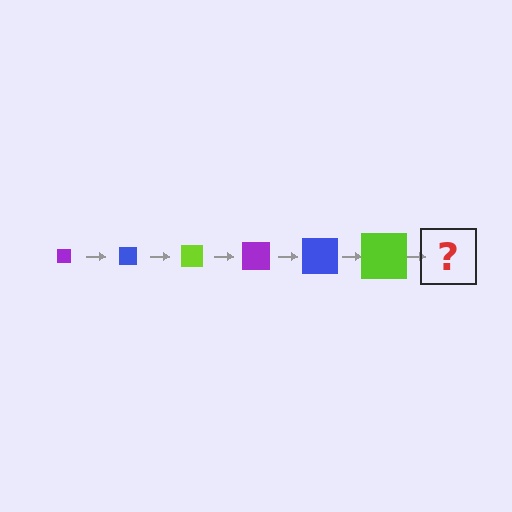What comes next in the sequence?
The next element should be a purple square, larger than the previous one.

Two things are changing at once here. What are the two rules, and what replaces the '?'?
The two rules are that the square grows larger each step and the color cycles through purple, blue, and lime. The '?' should be a purple square, larger than the previous one.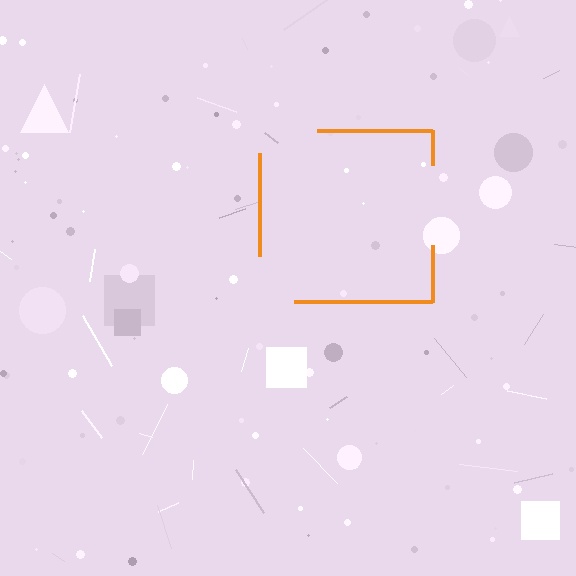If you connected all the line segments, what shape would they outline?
They would outline a square.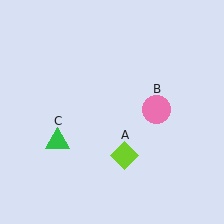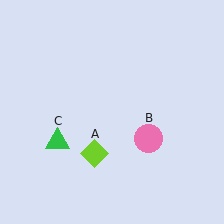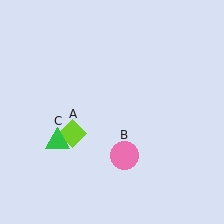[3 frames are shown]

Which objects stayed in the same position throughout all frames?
Green triangle (object C) remained stationary.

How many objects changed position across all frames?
2 objects changed position: lime diamond (object A), pink circle (object B).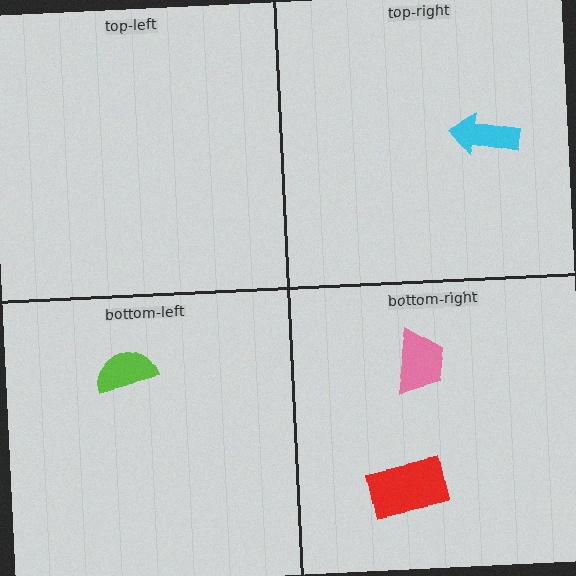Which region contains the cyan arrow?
The top-right region.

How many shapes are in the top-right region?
1.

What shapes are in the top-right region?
The cyan arrow.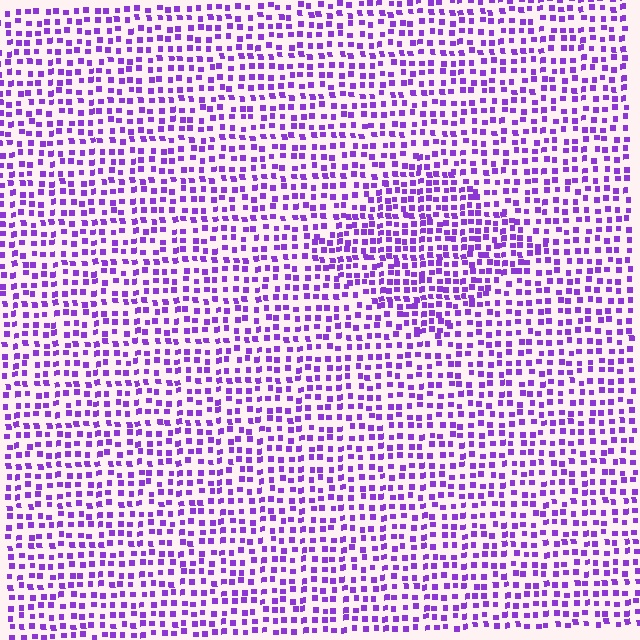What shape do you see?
I see a diamond.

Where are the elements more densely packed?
The elements are more densely packed inside the diamond boundary.